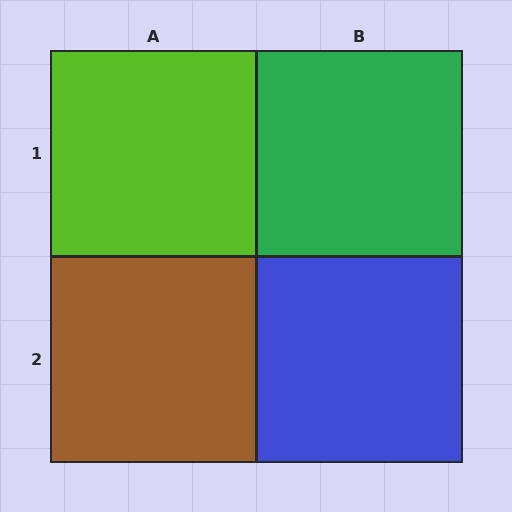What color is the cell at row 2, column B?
Blue.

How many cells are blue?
1 cell is blue.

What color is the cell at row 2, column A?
Brown.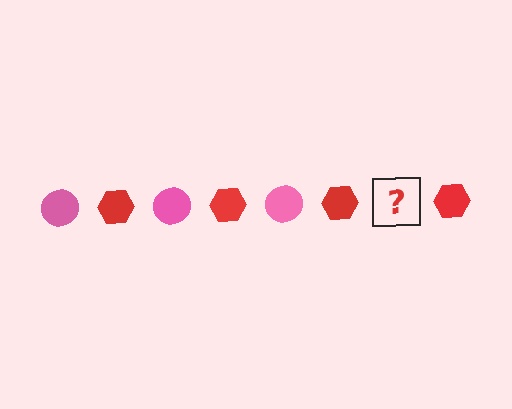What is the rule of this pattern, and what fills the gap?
The rule is that the pattern alternates between pink circle and red hexagon. The gap should be filled with a pink circle.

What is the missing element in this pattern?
The missing element is a pink circle.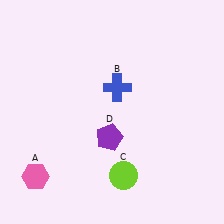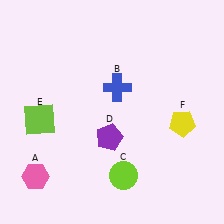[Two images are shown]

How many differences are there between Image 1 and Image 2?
There are 2 differences between the two images.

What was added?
A lime square (E), a yellow pentagon (F) were added in Image 2.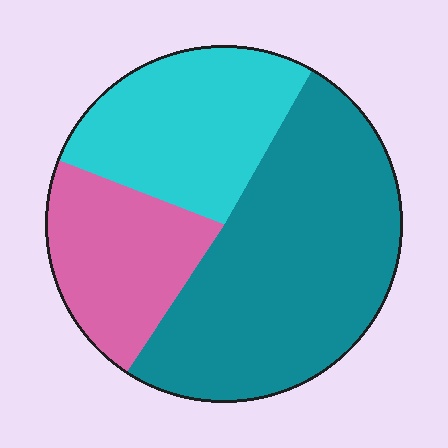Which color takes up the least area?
Pink, at roughly 20%.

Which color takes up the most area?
Teal, at roughly 50%.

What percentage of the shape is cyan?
Cyan covers roughly 25% of the shape.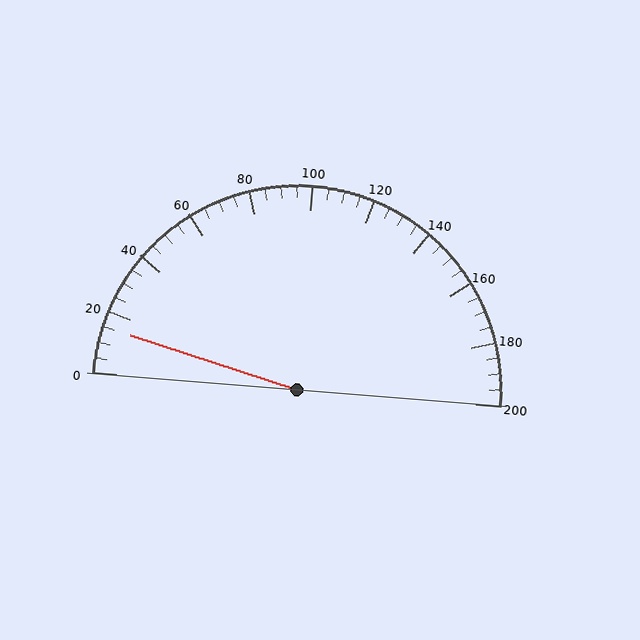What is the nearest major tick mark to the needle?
The nearest major tick mark is 20.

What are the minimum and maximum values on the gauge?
The gauge ranges from 0 to 200.